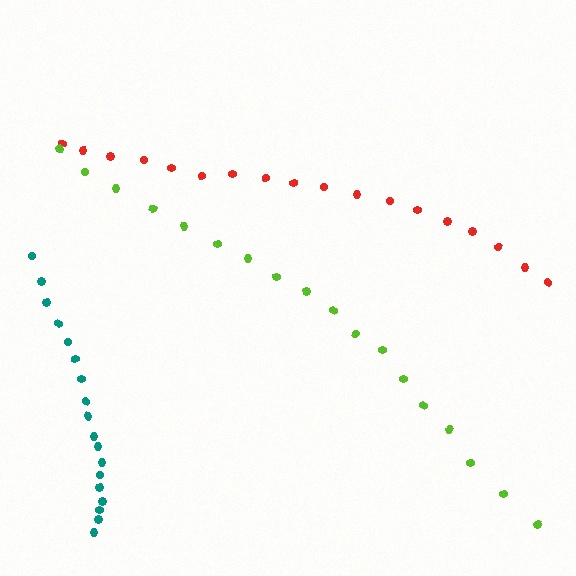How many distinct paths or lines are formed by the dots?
There are 3 distinct paths.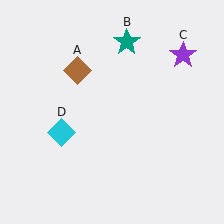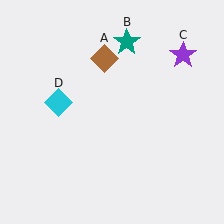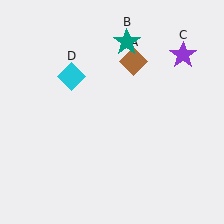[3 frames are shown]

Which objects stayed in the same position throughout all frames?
Teal star (object B) and purple star (object C) remained stationary.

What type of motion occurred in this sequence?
The brown diamond (object A), cyan diamond (object D) rotated clockwise around the center of the scene.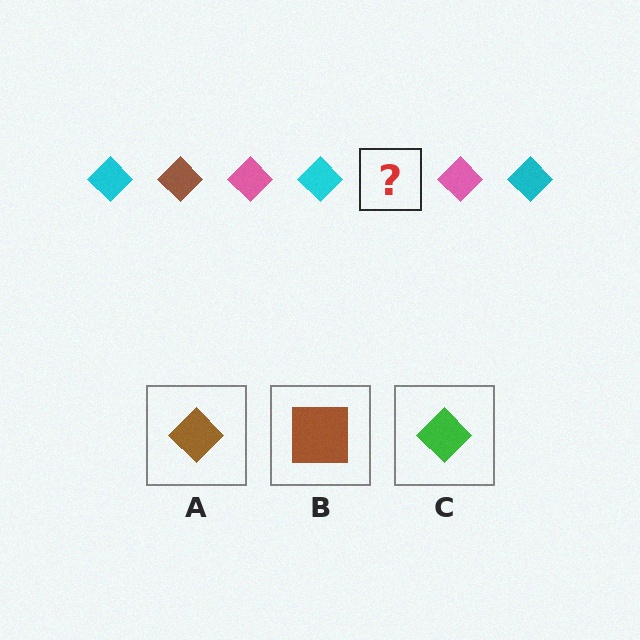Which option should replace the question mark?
Option A.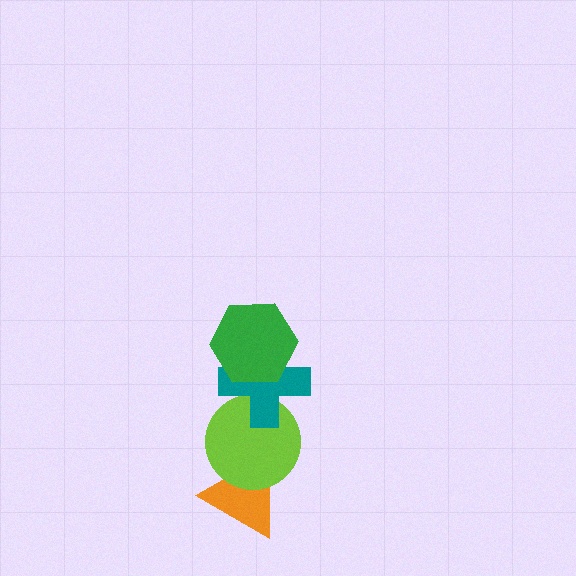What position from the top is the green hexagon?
The green hexagon is 1st from the top.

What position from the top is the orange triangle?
The orange triangle is 4th from the top.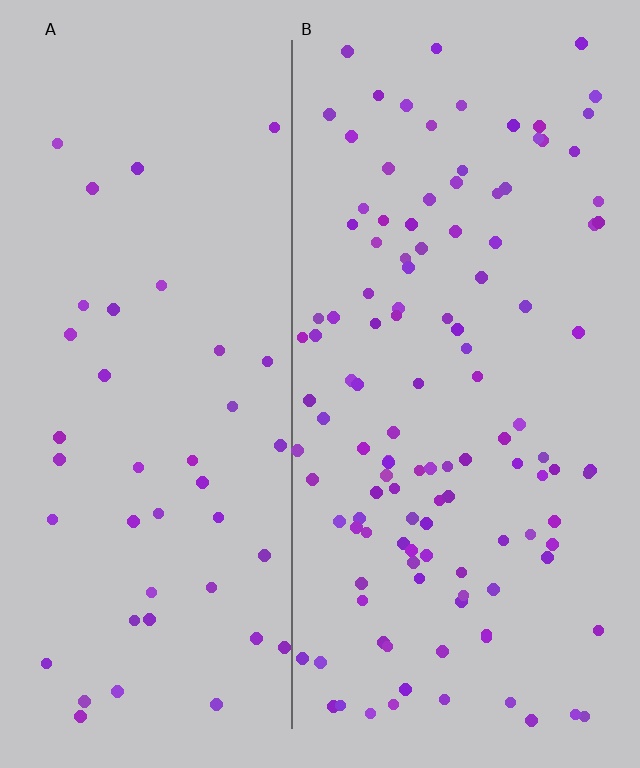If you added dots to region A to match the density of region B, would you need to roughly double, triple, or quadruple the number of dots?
Approximately triple.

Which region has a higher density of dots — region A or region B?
B (the right).